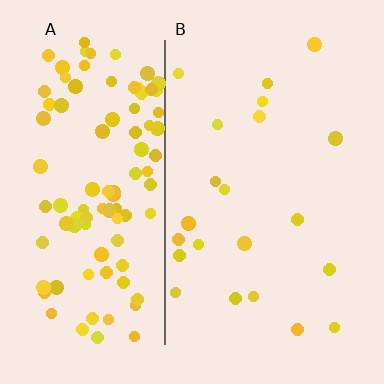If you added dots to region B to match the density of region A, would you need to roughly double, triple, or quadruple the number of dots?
Approximately quadruple.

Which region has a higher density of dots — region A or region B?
A (the left).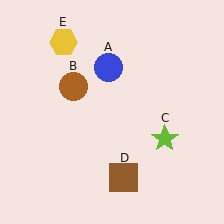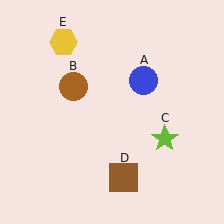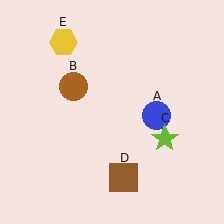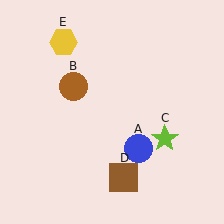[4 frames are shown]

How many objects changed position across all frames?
1 object changed position: blue circle (object A).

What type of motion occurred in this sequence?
The blue circle (object A) rotated clockwise around the center of the scene.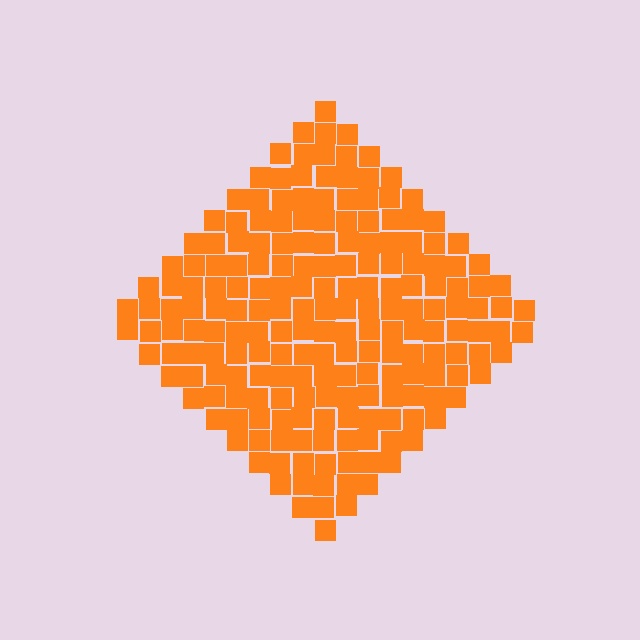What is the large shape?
The large shape is a diamond.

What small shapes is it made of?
It is made of small squares.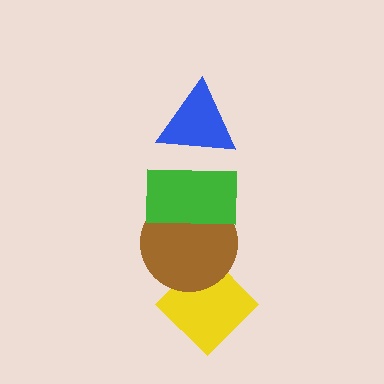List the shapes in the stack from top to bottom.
From top to bottom: the blue triangle, the green rectangle, the brown circle, the yellow diamond.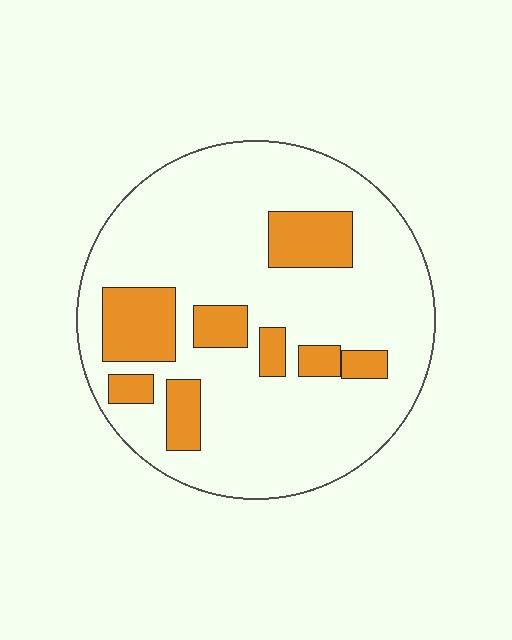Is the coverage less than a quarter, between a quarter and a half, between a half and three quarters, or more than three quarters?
Less than a quarter.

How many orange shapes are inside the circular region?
8.